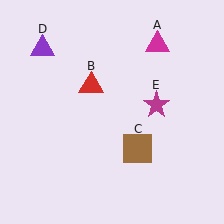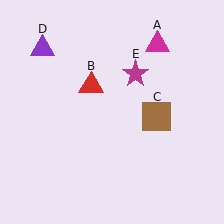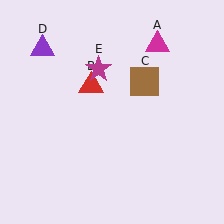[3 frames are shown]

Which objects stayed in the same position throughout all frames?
Magenta triangle (object A) and red triangle (object B) and purple triangle (object D) remained stationary.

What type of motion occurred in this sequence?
The brown square (object C), magenta star (object E) rotated counterclockwise around the center of the scene.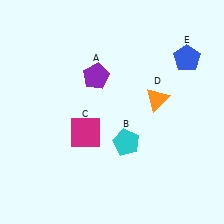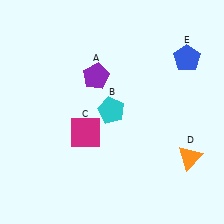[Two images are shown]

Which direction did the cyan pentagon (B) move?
The cyan pentagon (B) moved up.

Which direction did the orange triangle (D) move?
The orange triangle (D) moved down.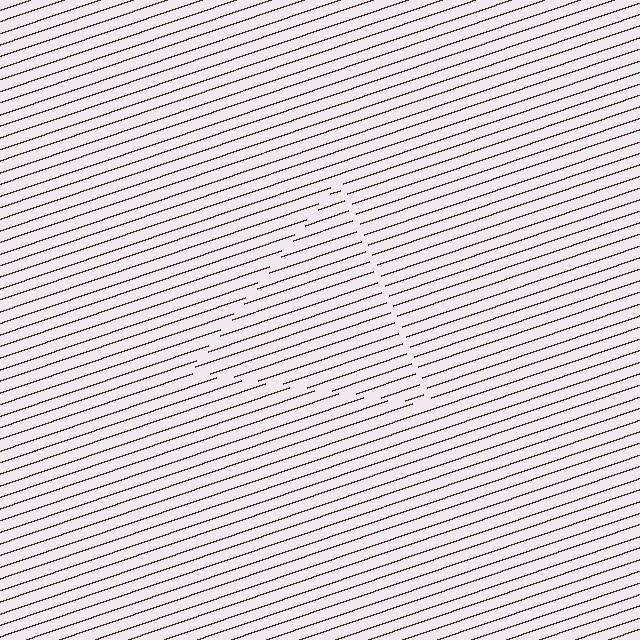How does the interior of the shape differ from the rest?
The interior of the shape contains the same grating, shifted by half a period — the contour is defined by the phase discontinuity where line-ends from the inner and outer gratings abut.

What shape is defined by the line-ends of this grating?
An illusory triangle. The interior of the shape contains the same grating, shifted by half a period — the contour is defined by the phase discontinuity where line-ends from the inner and outer gratings abut.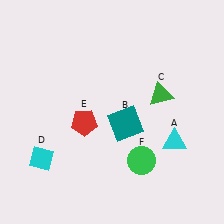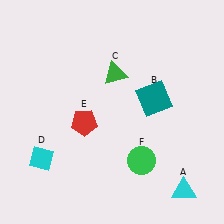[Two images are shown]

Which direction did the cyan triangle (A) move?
The cyan triangle (A) moved down.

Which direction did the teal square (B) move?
The teal square (B) moved right.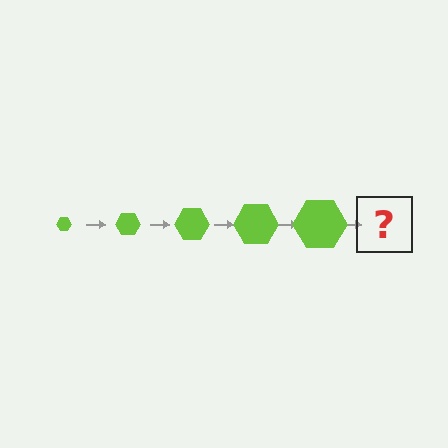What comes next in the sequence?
The next element should be a lime hexagon, larger than the previous one.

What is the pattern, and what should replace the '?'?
The pattern is that the hexagon gets progressively larger each step. The '?' should be a lime hexagon, larger than the previous one.